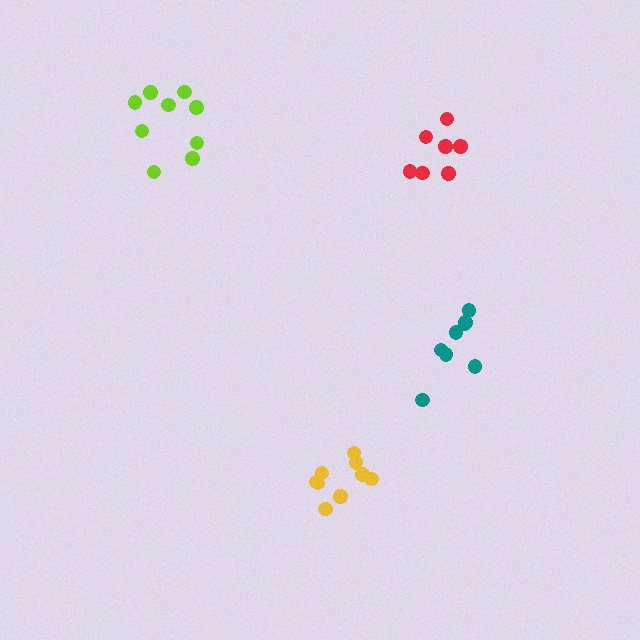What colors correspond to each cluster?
The clusters are colored: red, yellow, lime, teal.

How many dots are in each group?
Group 1: 7 dots, Group 2: 9 dots, Group 3: 9 dots, Group 4: 8 dots (33 total).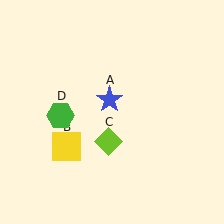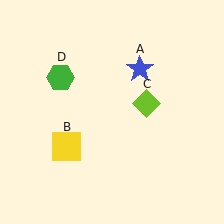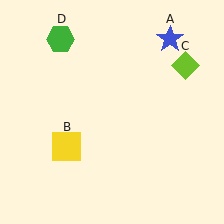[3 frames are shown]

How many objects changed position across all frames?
3 objects changed position: blue star (object A), lime diamond (object C), green hexagon (object D).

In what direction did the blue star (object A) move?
The blue star (object A) moved up and to the right.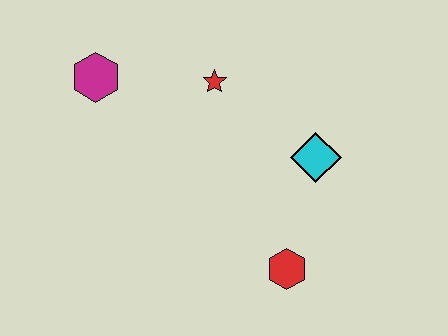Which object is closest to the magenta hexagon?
The red star is closest to the magenta hexagon.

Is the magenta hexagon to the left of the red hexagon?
Yes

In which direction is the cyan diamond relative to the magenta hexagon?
The cyan diamond is to the right of the magenta hexagon.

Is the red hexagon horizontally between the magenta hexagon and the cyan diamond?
Yes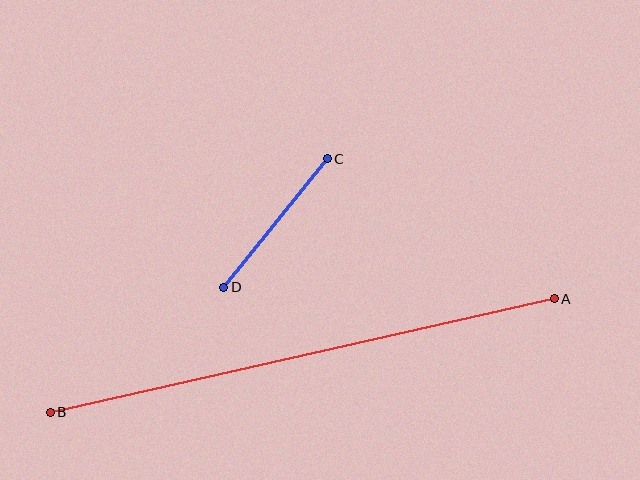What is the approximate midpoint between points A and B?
The midpoint is at approximately (302, 355) pixels.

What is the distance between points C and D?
The distance is approximately 165 pixels.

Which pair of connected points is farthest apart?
Points A and B are farthest apart.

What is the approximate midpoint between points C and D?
The midpoint is at approximately (275, 223) pixels.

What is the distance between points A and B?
The distance is approximately 517 pixels.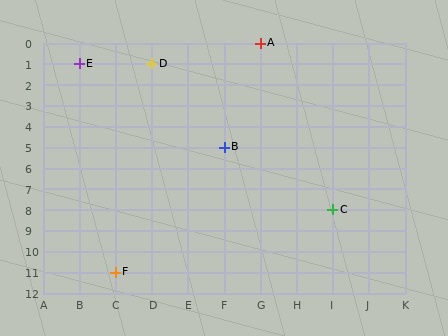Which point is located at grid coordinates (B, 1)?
Point E is at (B, 1).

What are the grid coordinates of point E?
Point E is at grid coordinates (B, 1).